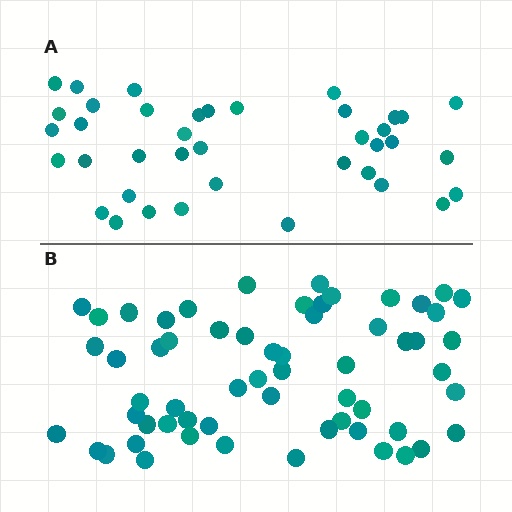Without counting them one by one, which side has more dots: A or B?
Region B (the bottom region) has more dots.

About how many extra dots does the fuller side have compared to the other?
Region B has approximately 20 more dots than region A.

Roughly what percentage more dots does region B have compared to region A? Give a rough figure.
About 55% more.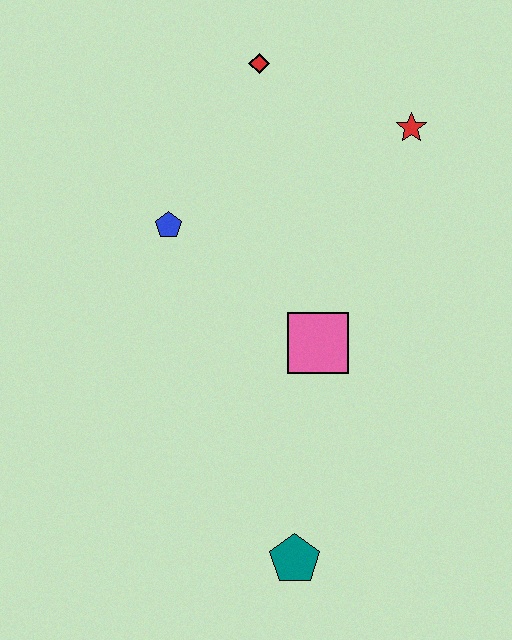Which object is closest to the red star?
The red diamond is closest to the red star.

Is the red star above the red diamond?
No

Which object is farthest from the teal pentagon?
The red diamond is farthest from the teal pentagon.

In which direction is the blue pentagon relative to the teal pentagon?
The blue pentagon is above the teal pentagon.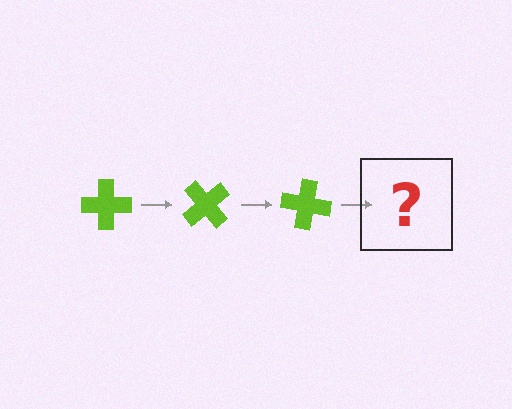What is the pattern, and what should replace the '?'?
The pattern is that the cross rotates 50 degrees each step. The '?' should be a lime cross rotated 150 degrees.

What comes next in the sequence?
The next element should be a lime cross rotated 150 degrees.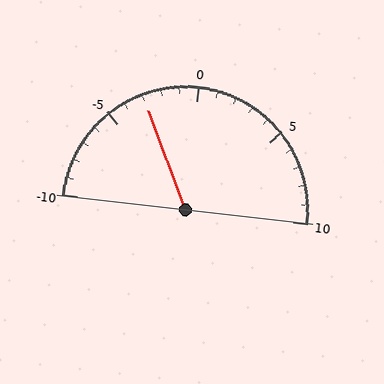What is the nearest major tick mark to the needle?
The nearest major tick mark is -5.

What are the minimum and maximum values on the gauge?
The gauge ranges from -10 to 10.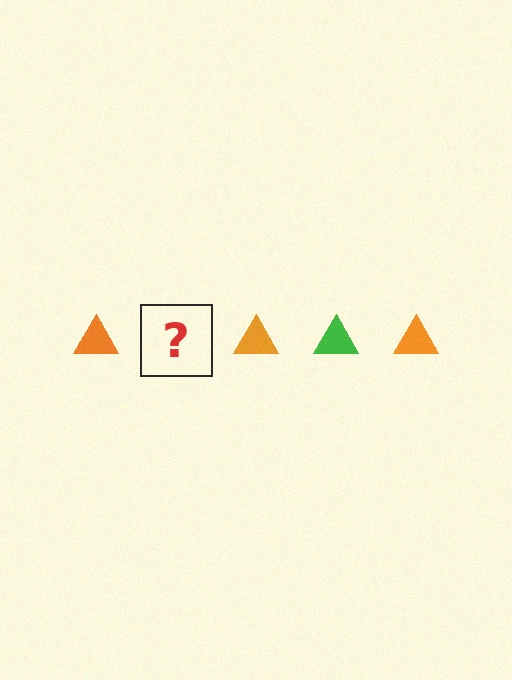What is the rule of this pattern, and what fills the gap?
The rule is that the pattern cycles through orange, green triangles. The gap should be filled with a green triangle.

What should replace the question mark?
The question mark should be replaced with a green triangle.